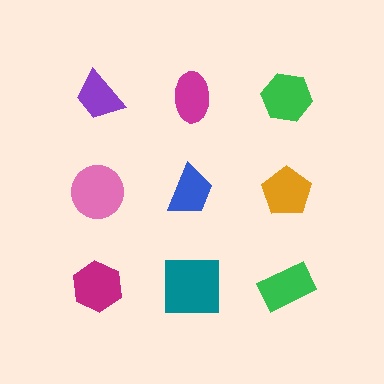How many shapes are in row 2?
3 shapes.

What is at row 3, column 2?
A teal square.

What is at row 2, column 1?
A pink circle.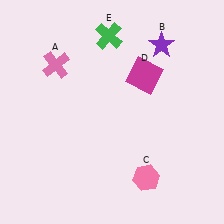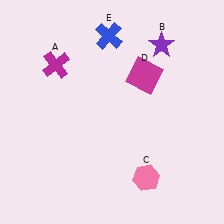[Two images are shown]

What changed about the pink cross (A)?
In Image 1, A is pink. In Image 2, it changed to magenta.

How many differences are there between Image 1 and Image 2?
There are 2 differences between the two images.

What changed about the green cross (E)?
In Image 1, E is green. In Image 2, it changed to blue.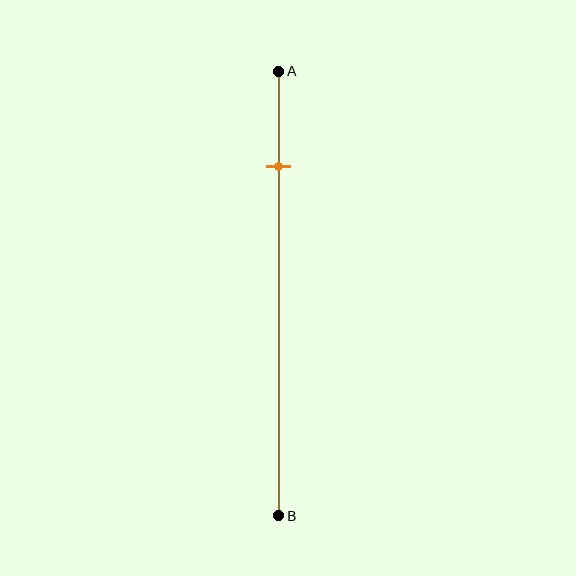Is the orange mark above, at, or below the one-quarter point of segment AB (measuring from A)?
The orange mark is above the one-quarter point of segment AB.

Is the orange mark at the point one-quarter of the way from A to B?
No, the mark is at about 20% from A, not at the 25% one-quarter point.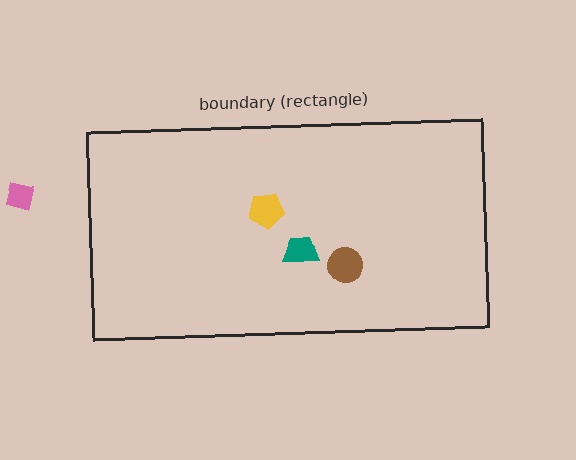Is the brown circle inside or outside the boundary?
Inside.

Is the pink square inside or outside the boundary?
Outside.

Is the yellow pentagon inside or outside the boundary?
Inside.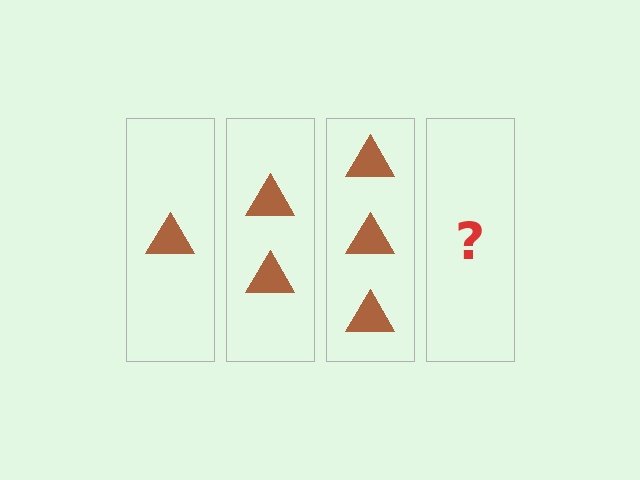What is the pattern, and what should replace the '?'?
The pattern is that each step adds one more triangle. The '?' should be 4 triangles.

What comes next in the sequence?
The next element should be 4 triangles.